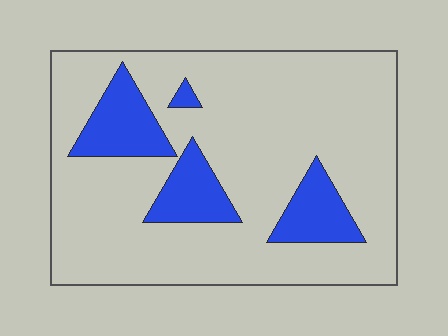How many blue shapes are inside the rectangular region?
4.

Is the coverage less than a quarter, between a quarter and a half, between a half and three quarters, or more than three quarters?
Less than a quarter.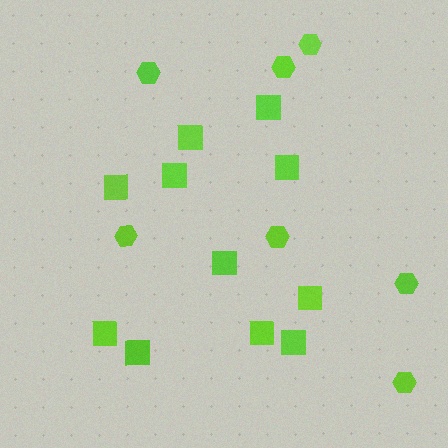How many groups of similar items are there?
There are 2 groups: one group of squares (11) and one group of hexagons (7).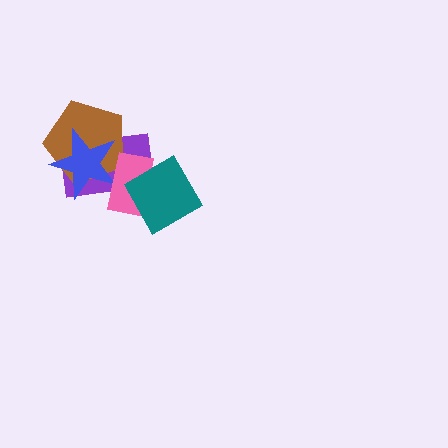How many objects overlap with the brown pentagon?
3 objects overlap with the brown pentagon.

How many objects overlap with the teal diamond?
2 objects overlap with the teal diamond.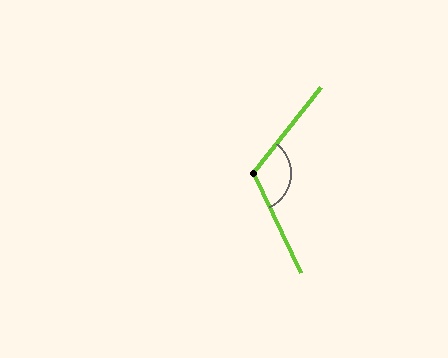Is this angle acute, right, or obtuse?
It is obtuse.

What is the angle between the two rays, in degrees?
Approximately 116 degrees.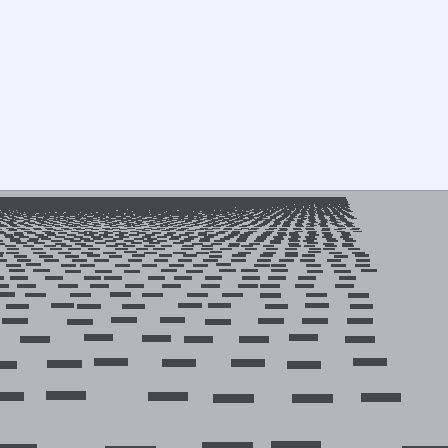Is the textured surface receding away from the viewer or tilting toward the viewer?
The surface is receding away from the viewer. Texture elements get smaller and denser toward the top.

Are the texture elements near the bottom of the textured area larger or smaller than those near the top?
Larger. Near the bottom, elements are closer to the viewer and appear at a bigger on-screen size.